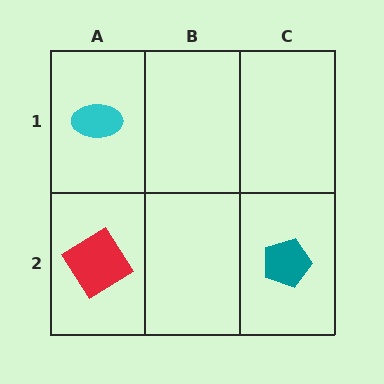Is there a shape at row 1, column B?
No, that cell is empty.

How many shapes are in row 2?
2 shapes.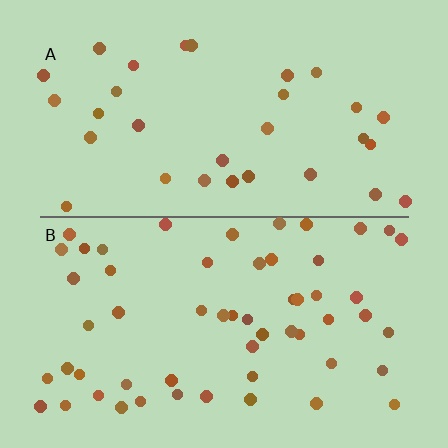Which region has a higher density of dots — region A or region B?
B (the bottom).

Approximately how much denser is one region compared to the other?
Approximately 1.8× — region B over region A.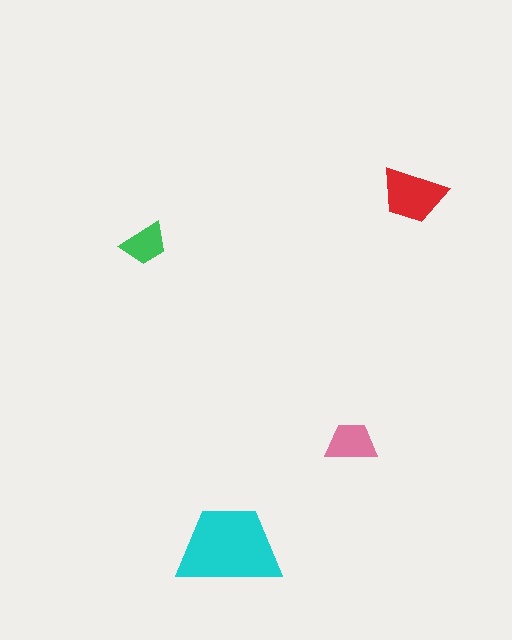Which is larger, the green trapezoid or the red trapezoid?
The red one.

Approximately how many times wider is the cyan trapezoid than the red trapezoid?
About 1.5 times wider.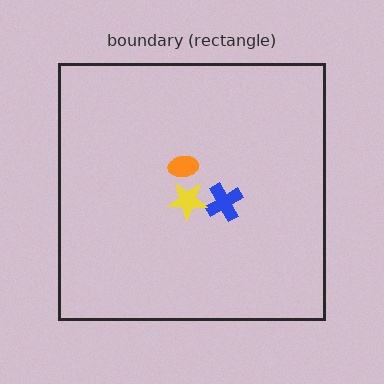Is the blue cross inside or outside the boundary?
Inside.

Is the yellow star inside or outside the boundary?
Inside.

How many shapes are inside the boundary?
3 inside, 0 outside.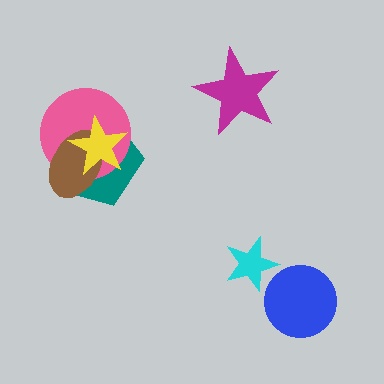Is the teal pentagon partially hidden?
Yes, it is partially covered by another shape.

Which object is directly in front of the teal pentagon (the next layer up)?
The pink circle is directly in front of the teal pentagon.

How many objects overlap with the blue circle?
0 objects overlap with the blue circle.